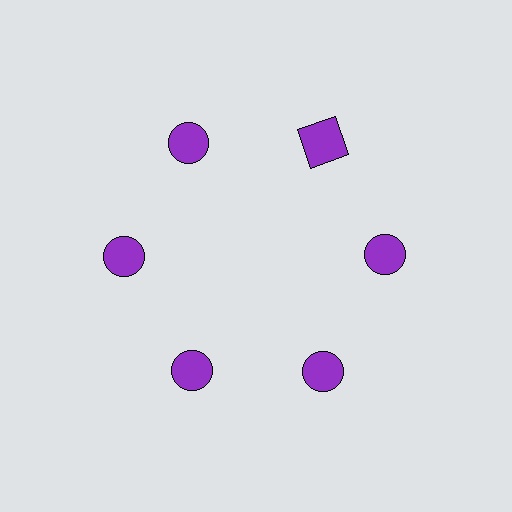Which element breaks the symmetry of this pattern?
The purple square at roughly the 1 o'clock position breaks the symmetry. All other shapes are purple circles.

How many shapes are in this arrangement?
There are 6 shapes arranged in a ring pattern.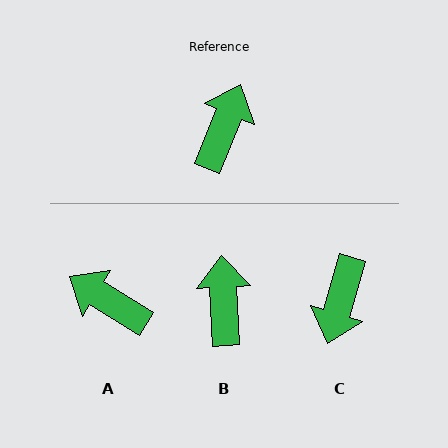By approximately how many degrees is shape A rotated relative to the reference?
Approximately 80 degrees counter-clockwise.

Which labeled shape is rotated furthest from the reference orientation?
C, about 174 degrees away.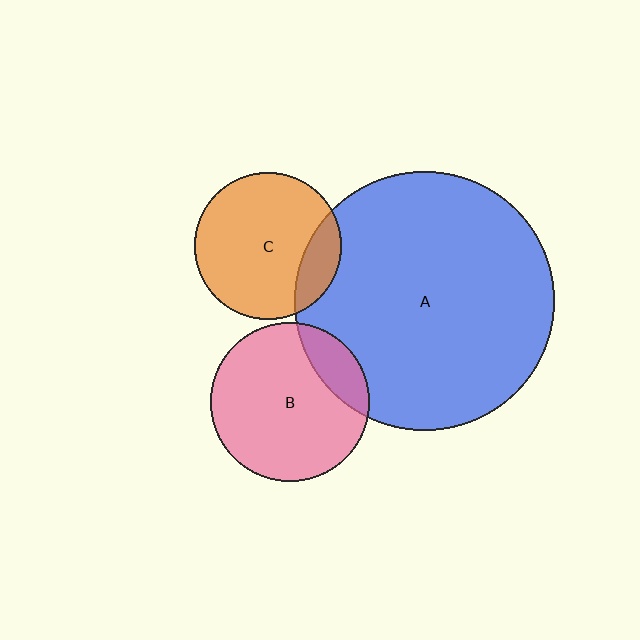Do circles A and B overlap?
Yes.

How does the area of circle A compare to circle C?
Approximately 3.1 times.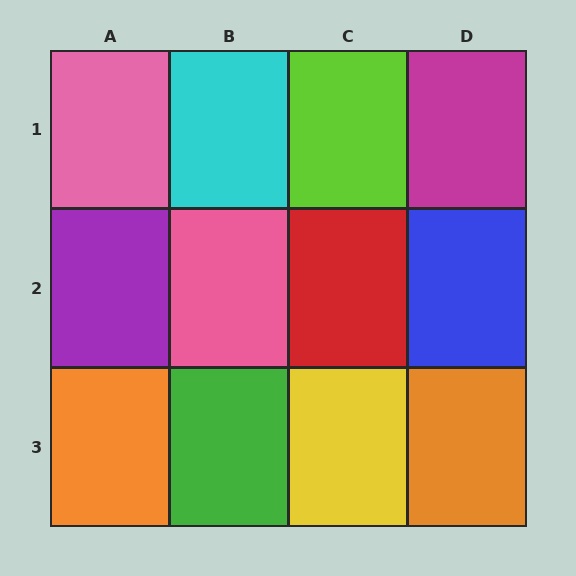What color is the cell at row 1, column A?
Pink.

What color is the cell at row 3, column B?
Green.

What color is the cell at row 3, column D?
Orange.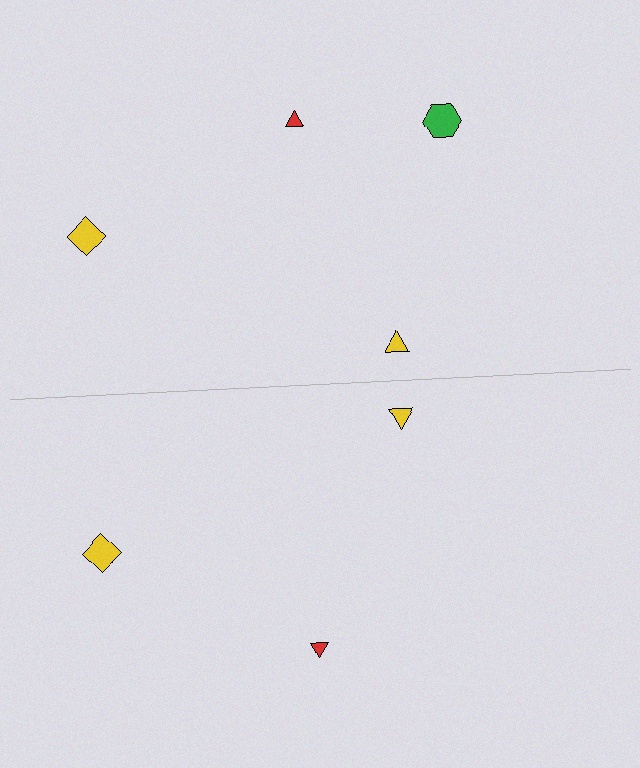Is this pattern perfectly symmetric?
No, the pattern is not perfectly symmetric. A green hexagon is missing from the bottom side.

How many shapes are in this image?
There are 7 shapes in this image.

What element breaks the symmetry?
A green hexagon is missing from the bottom side.